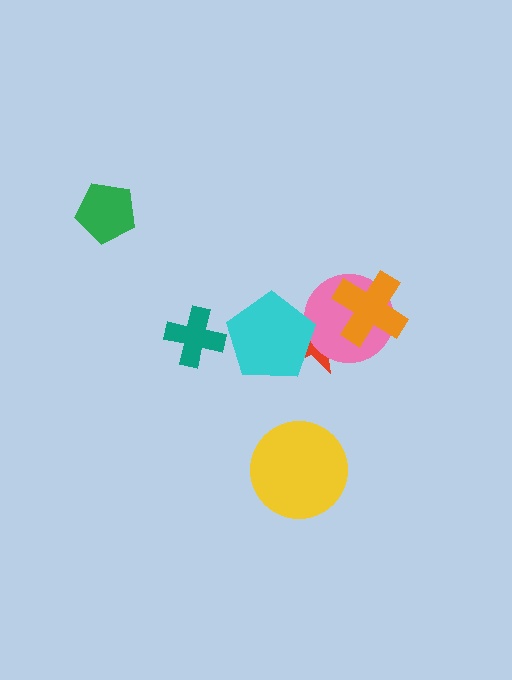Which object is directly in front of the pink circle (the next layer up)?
The orange cross is directly in front of the pink circle.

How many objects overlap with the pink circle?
3 objects overlap with the pink circle.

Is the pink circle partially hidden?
Yes, it is partially covered by another shape.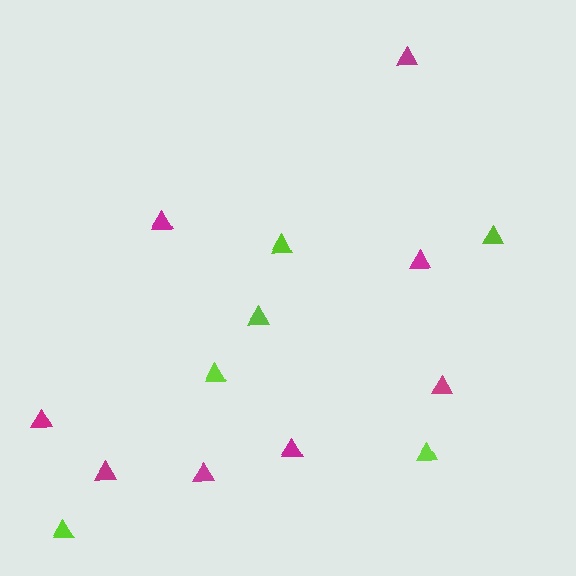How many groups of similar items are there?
There are 2 groups: one group of magenta triangles (8) and one group of lime triangles (6).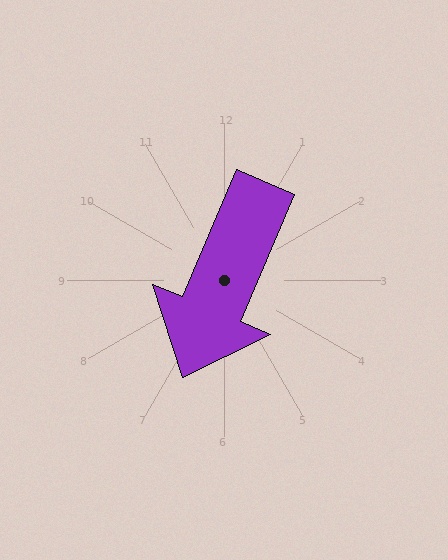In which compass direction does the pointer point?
Southwest.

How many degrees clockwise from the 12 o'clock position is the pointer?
Approximately 203 degrees.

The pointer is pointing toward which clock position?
Roughly 7 o'clock.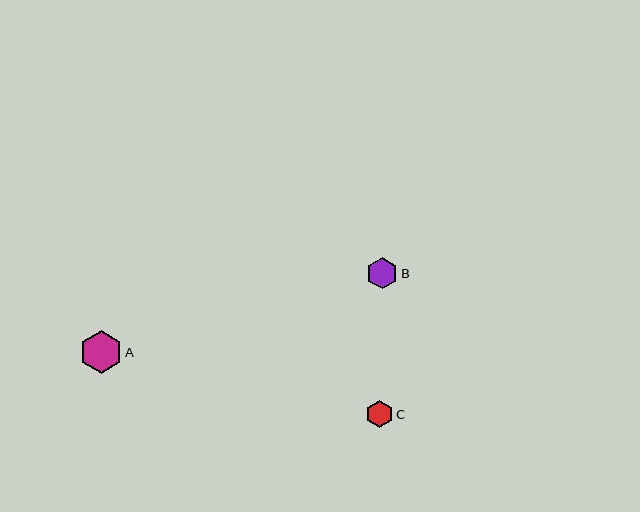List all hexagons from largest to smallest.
From largest to smallest: A, B, C.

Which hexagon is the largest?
Hexagon A is the largest with a size of approximately 42 pixels.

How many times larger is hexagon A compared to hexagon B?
Hexagon A is approximately 1.4 times the size of hexagon B.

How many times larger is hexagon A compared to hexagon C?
Hexagon A is approximately 1.5 times the size of hexagon C.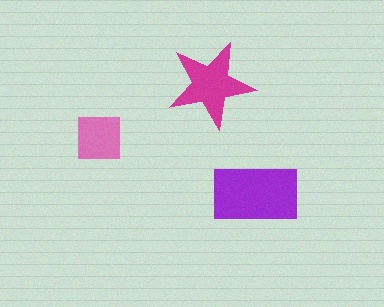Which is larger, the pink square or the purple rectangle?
The purple rectangle.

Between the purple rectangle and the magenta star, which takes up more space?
The purple rectangle.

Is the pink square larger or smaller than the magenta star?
Smaller.